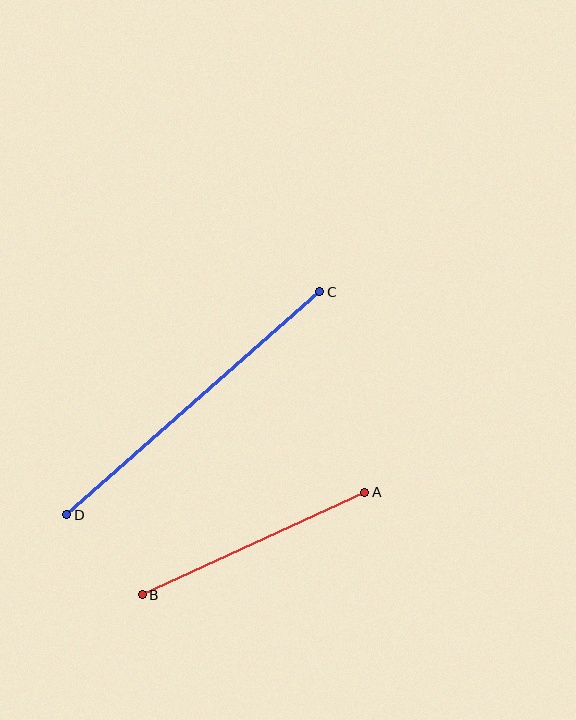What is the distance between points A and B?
The distance is approximately 245 pixels.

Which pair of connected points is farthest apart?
Points C and D are farthest apart.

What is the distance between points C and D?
The distance is approximately 338 pixels.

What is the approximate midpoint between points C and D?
The midpoint is at approximately (193, 403) pixels.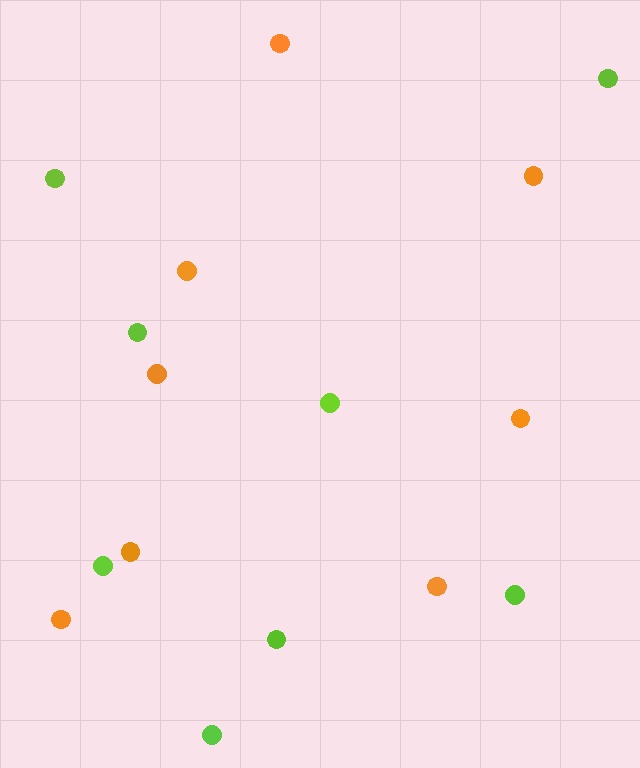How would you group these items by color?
There are 2 groups: one group of lime circles (8) and one group of orange circles (8).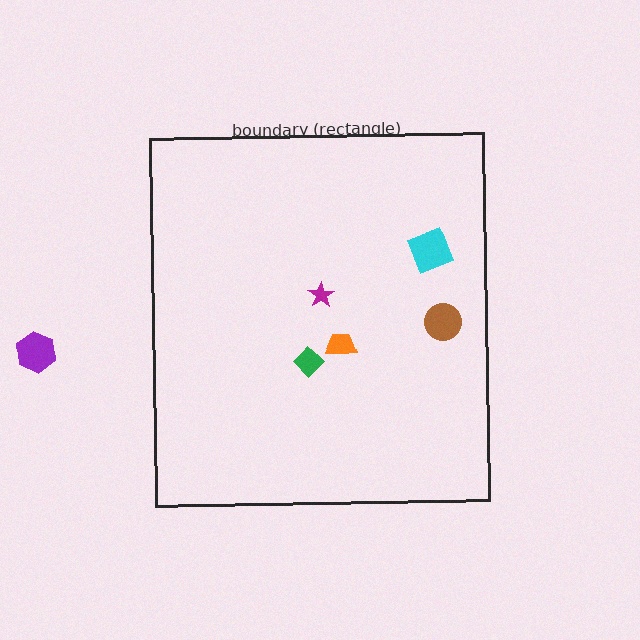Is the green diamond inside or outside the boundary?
Inside.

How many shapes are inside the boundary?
5 inside, 1 outside.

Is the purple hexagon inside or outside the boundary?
Outside.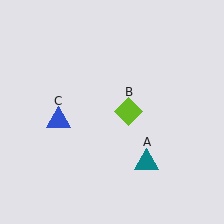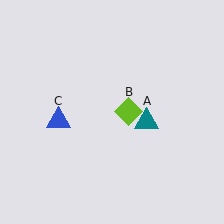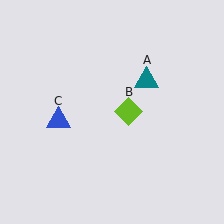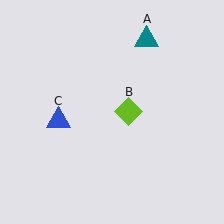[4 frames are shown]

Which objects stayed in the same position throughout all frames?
Lime diamond (object B) and blue triangle (object C) remained stationary.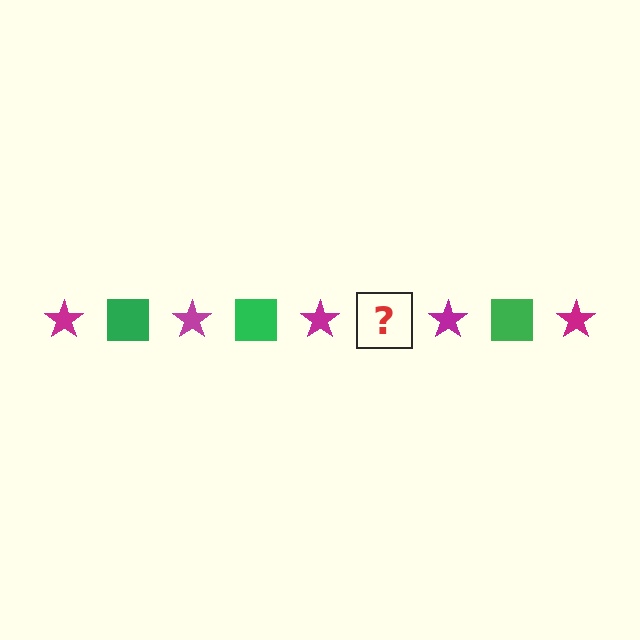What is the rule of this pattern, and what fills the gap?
The rule is that the pattern alternates between magenta star and green square. The gap should be filled with a green square.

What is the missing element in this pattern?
The missing element is a green square.